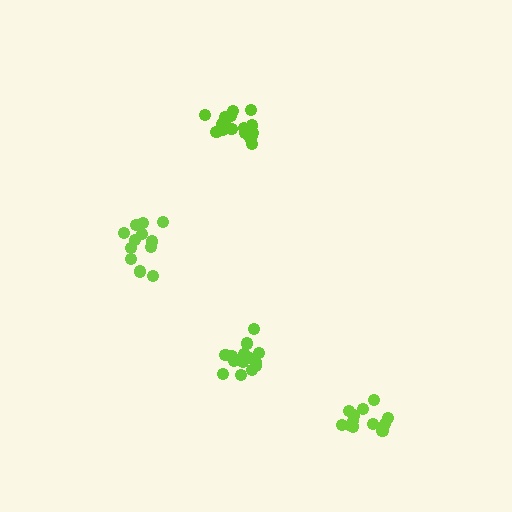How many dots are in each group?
Group 1: 12 dots, Group 2: 18 dots, Group 3: 15 dots, Group 4: 12 dots (57 total).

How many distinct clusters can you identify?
There are 4 distinct clusters.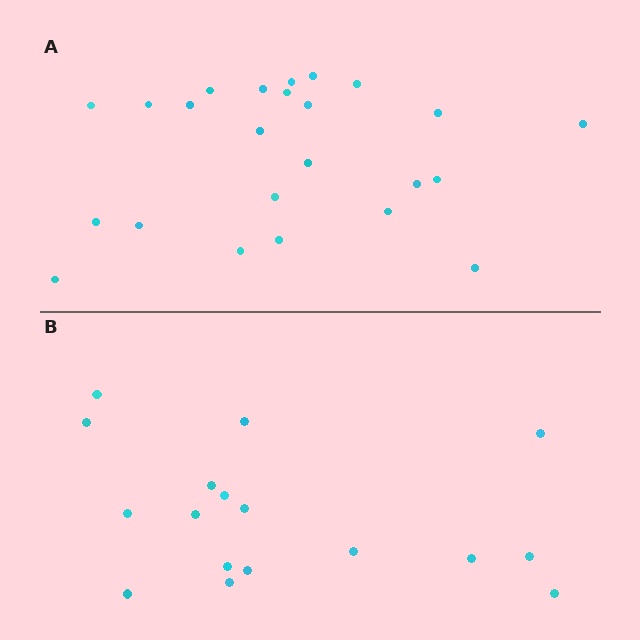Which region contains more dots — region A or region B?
Region A (the top region) has more dots.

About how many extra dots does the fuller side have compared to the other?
Region A has roughly 8 or so more dots than region B.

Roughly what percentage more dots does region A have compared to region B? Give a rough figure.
About 40% more.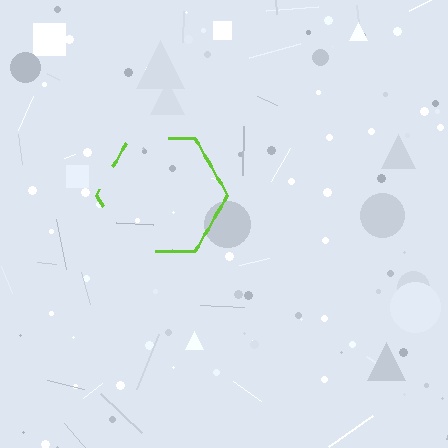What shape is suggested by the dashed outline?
The dashed outline suggests a hexagon.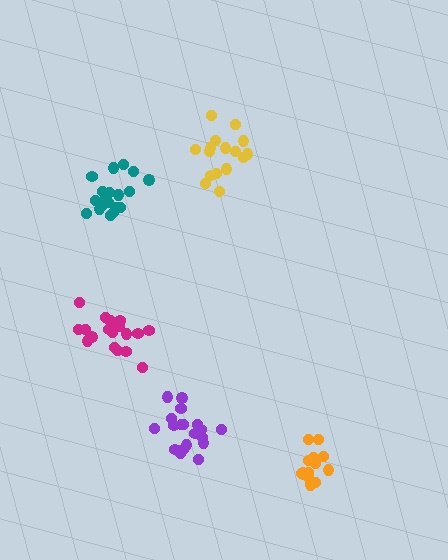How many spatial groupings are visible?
There are 5 spatial groupings.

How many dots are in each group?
Group 1: 16 dots, Group 2: 15 dots, Group 3: 19 dots, Group 4: 20 dots, Group 5: 20 dots (90 total).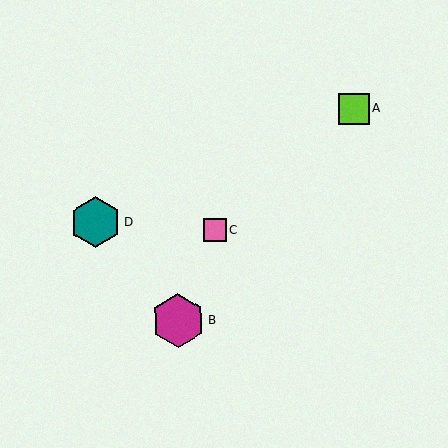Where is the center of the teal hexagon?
The center of the teal hexagon is at (95, 222).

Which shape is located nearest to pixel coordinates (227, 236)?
The pink square (labeled C) at (215, 230) is nearest to that location.